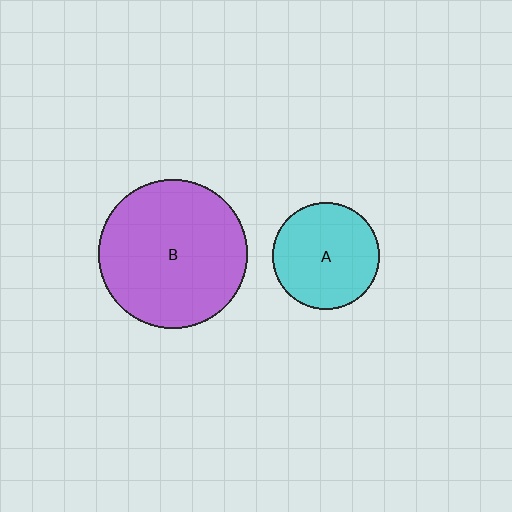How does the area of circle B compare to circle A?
Approximately 1.9 times.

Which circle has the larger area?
Circle B (purple).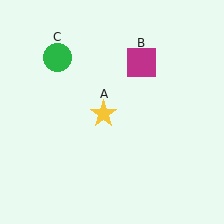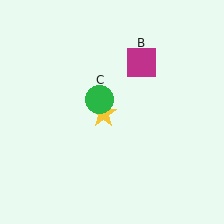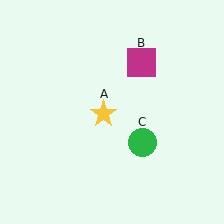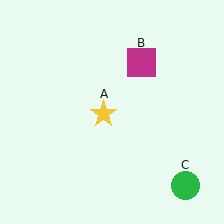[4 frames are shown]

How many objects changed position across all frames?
1 object changed position: green circle (object C).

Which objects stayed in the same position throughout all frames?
Yellow star (object A) and magenta square (object B) remained stationary.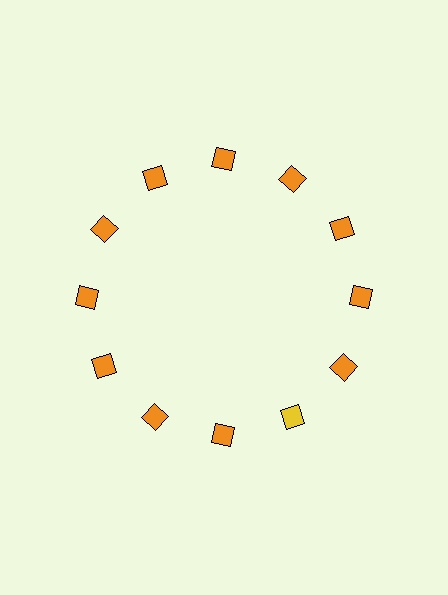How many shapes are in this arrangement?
There are 12 shapes arranged in a ring pattern.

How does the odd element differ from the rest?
It has a different color: yellow instead of orange.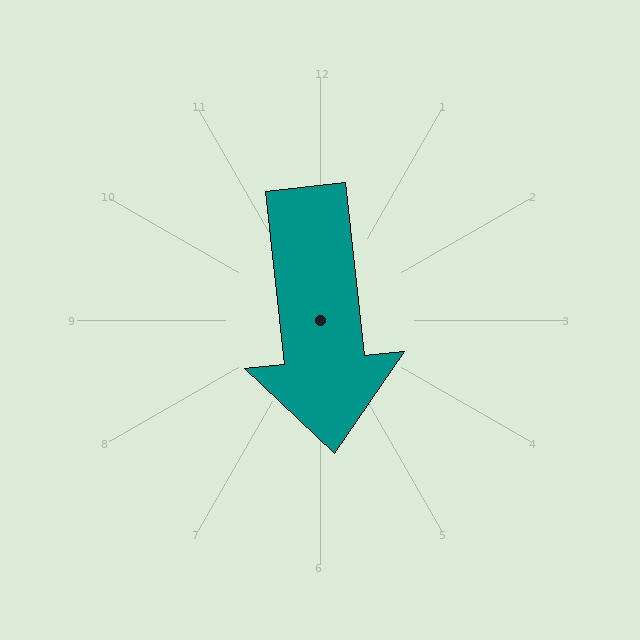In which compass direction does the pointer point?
South.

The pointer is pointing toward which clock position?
Roughly 6 o'clock.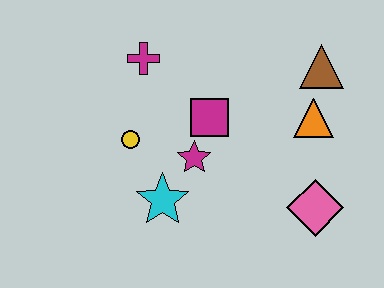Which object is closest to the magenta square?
The magenta star is closest to the magenta square.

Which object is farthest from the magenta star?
The brown triangle is farthest from the magenta star.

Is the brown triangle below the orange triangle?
No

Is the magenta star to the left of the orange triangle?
Yes